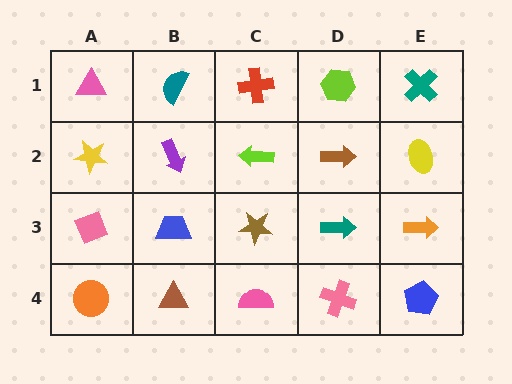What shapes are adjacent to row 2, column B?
A teal semicircle (row 1, column B), a blue trapezoid (row 3, column B), a yellow star (row 2, column A), a lime arrow (row 2, column C).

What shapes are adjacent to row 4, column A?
A pink diamond (row 3, column A), a brown triangle (row 4, column B).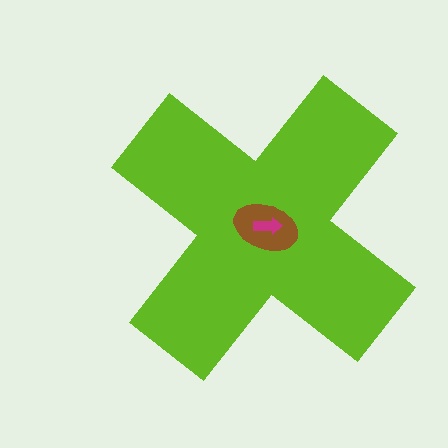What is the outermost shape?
The lime cross.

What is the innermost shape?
The magenta arrow.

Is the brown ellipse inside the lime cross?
Yes.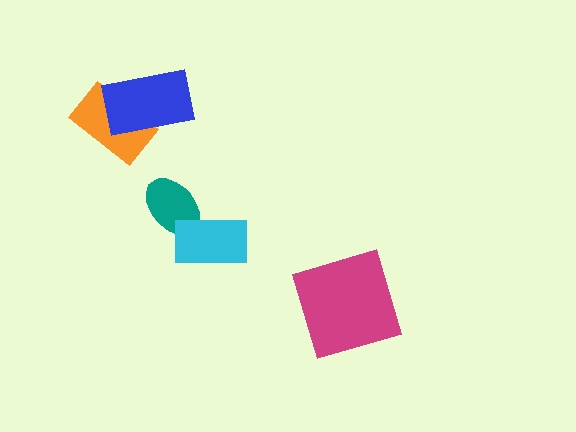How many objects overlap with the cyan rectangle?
1 object overlaps with the cyan rectangle.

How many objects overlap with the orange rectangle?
1 object overlaps with the orange rectangle.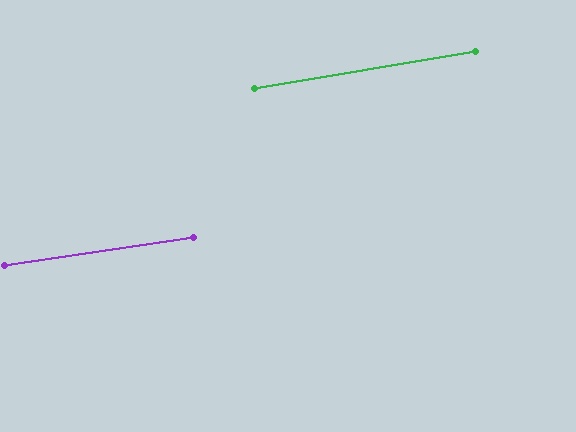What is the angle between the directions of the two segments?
Approximately 1 degree.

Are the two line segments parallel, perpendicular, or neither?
Parallel — their directions differ by only 1.1°.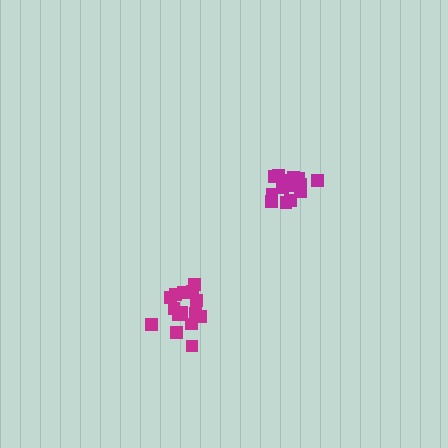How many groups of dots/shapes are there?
There are 2 groups.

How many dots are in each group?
Group 1: 16 dots, Group 2: 15 dots (31 total).